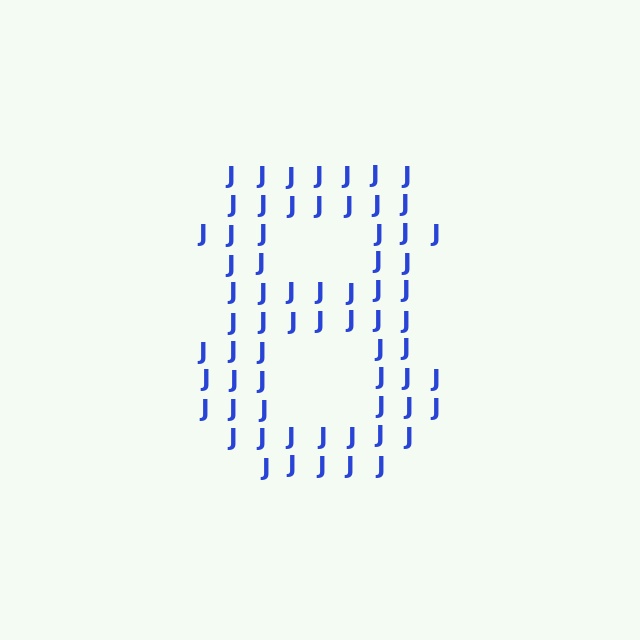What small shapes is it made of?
It is made of small letter J's.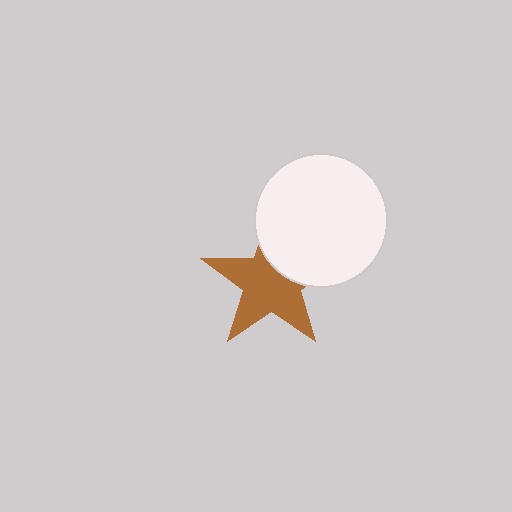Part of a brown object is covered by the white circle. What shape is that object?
It is a star.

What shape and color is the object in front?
The object in front is a white circle.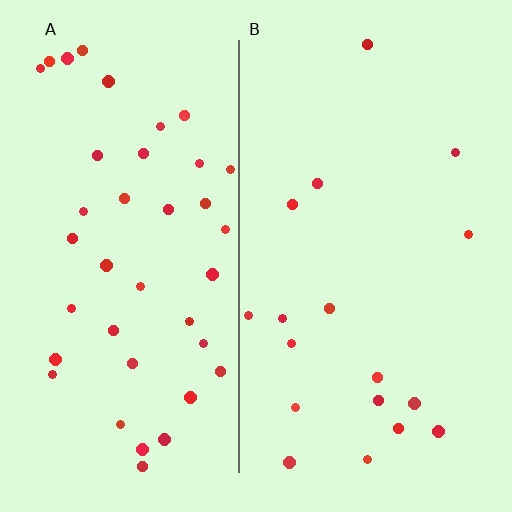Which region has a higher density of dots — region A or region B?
A (the left).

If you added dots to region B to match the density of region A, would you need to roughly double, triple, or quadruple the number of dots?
Approximately double.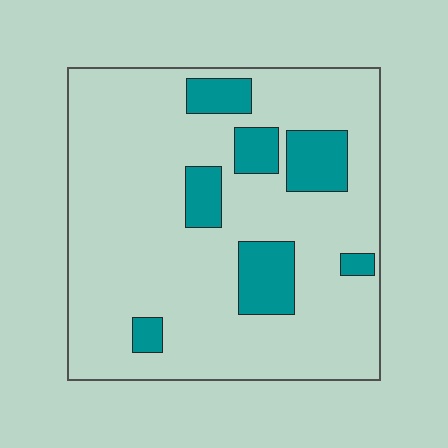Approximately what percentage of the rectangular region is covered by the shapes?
Approximately 15%.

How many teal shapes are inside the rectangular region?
7.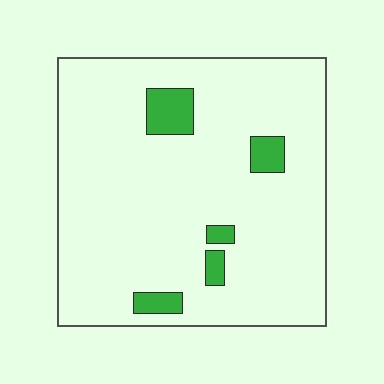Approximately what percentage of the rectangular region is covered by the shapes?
Approximately 10%.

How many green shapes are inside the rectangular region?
5.